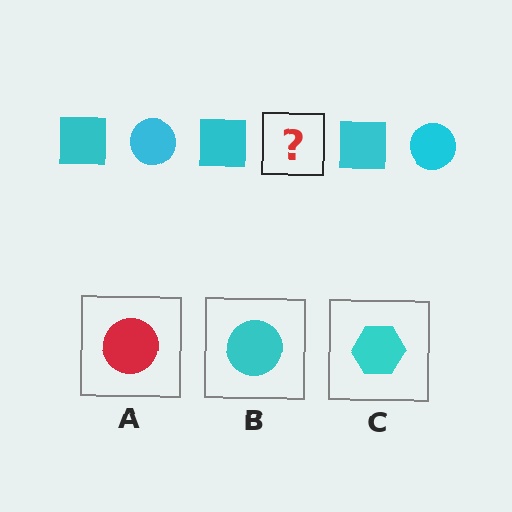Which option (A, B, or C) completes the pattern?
B.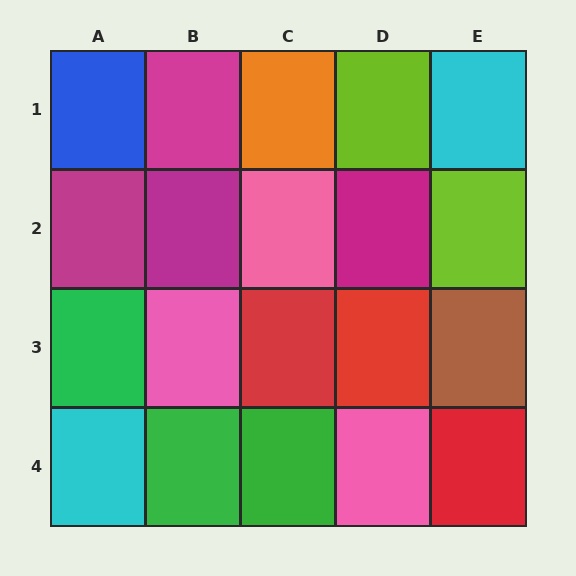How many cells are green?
3 cells are green.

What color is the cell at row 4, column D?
Pink.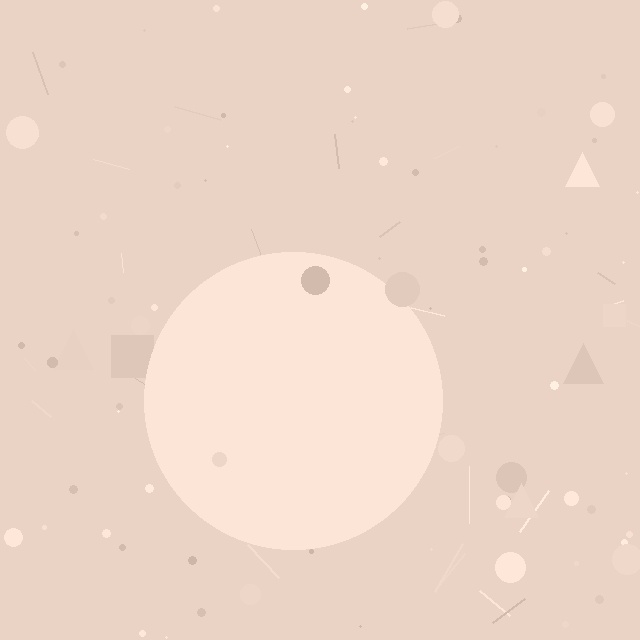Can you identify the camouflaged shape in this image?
The camouflaged shape is a circle.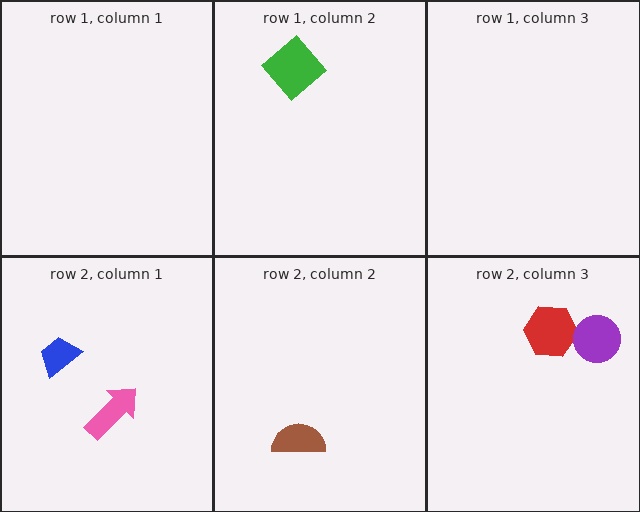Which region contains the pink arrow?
The row 2, column 1 region.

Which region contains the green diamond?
The row 1, column 2 region.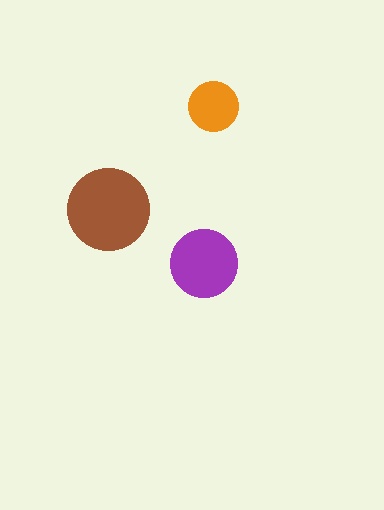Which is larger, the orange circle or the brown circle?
The brown one.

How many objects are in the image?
There are 3 objects in the image.